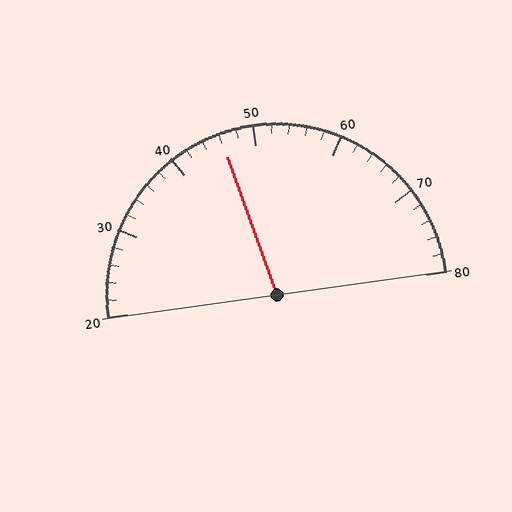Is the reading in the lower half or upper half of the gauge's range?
The reading is in the lower half of the range (20 to 80).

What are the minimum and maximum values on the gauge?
The gauge ranges from 20 to 80.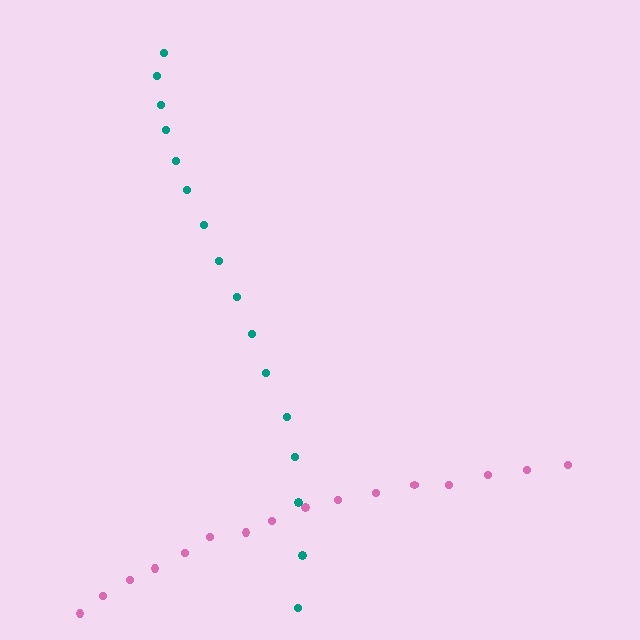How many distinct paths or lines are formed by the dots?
There are 2 distinct paths.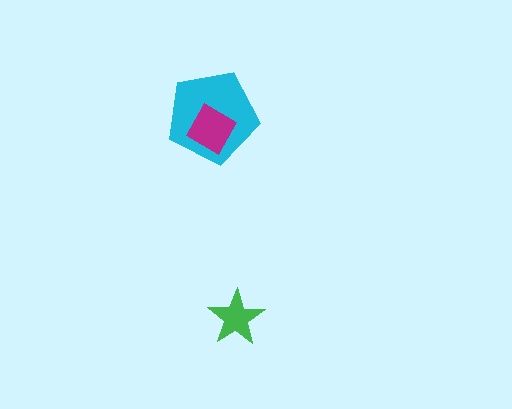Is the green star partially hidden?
No, no other shape covers it.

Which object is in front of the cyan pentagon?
The magenta diamond is in front of the cyan pentagon.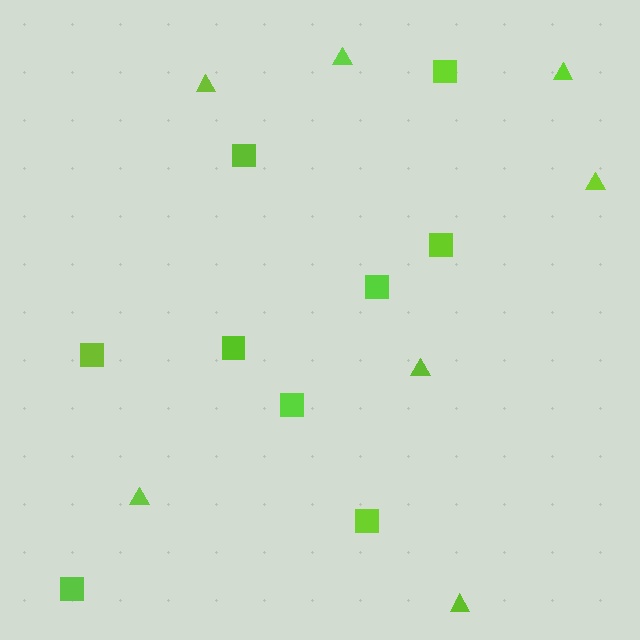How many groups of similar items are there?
There are 2 groups: one group of squares (9) and one group of triangles (7).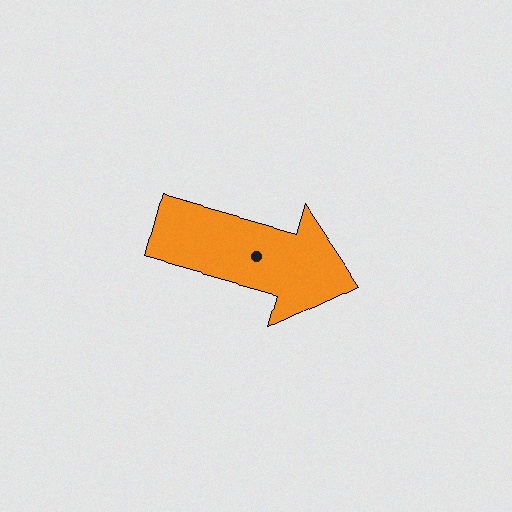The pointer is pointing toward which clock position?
Roughly 4 o'clock.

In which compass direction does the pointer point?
East.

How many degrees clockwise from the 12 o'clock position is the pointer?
Approximately 105 degrees.